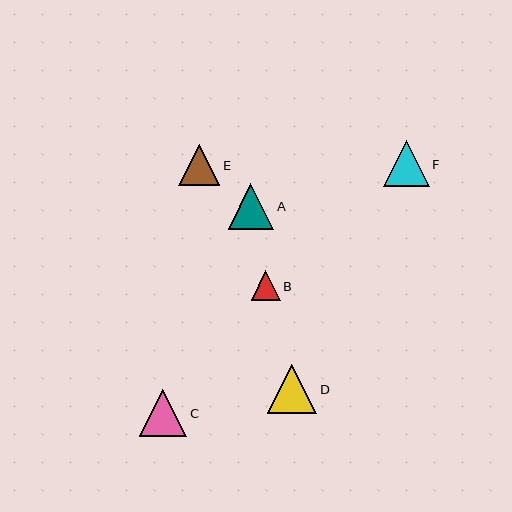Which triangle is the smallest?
Triangle B is the smallest with a size of approximately 29 pixels.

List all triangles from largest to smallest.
From largest to smallest: D, C, A, F, E, B.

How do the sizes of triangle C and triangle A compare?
Triangle C and triangle A are approximately the same size.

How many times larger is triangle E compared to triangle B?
Triangle E is approximately 1.4 times the size of triangle B.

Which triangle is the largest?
Triangle D is the largest with a size of approximately 49 pixels.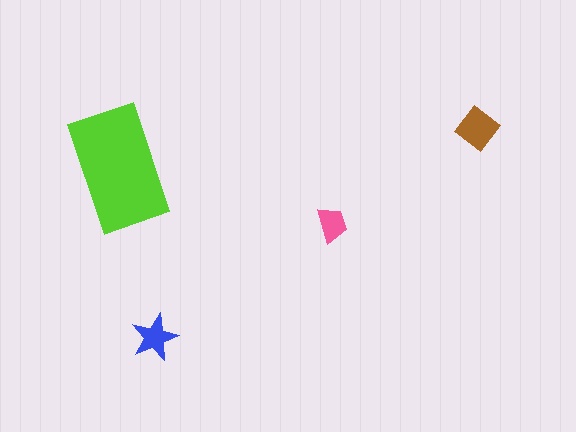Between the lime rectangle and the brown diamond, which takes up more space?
The lime rectangle.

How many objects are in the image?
There are 4 objects in the image.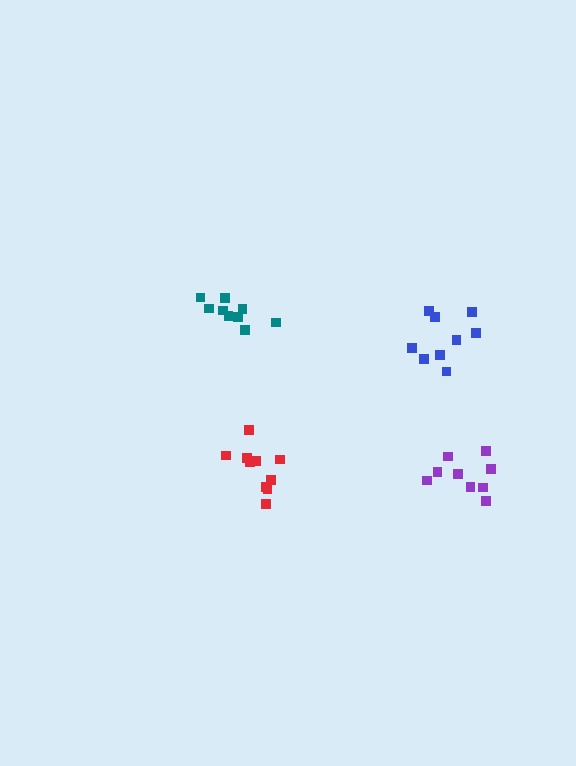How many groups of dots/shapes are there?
There are 4 groups.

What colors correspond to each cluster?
The clusters are colored: red, blue, teal, purple.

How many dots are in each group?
Group 1: 10 dots, Group 2: 9 dots, Group 3: 9 dots, Group 4: 9 dots (37 total).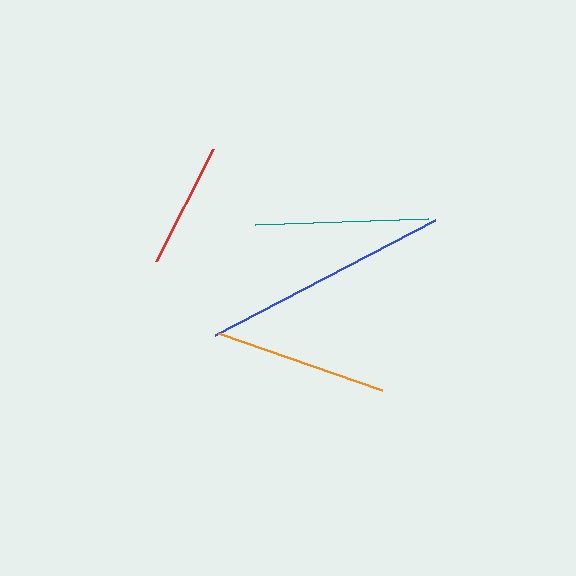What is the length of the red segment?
The red segment is approximately 126 pixels long.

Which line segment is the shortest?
The red line is the shortest at approximately 126 pixels.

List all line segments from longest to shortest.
From longest to shortest: blue, teal, orange, red.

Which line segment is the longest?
The blue line is the longest at approximately 249 pixels.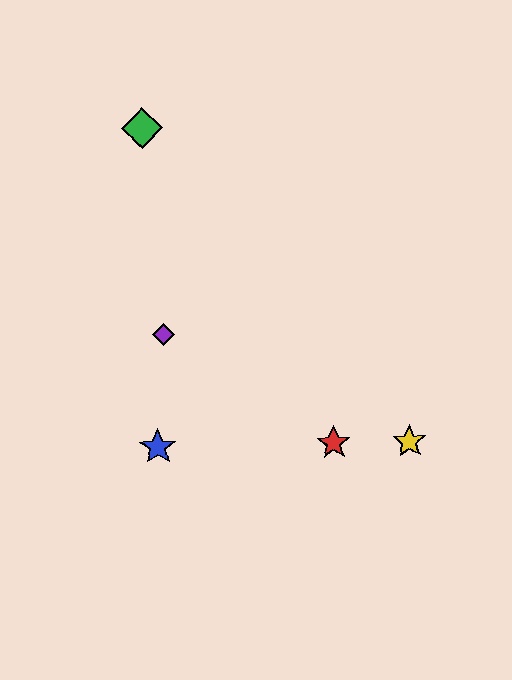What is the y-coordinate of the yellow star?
The yellow star is at y≈442.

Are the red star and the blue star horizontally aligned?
Yes, both are at y≈443.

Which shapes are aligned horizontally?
The red star, the blue star, the yellow star are aligned horizontally.